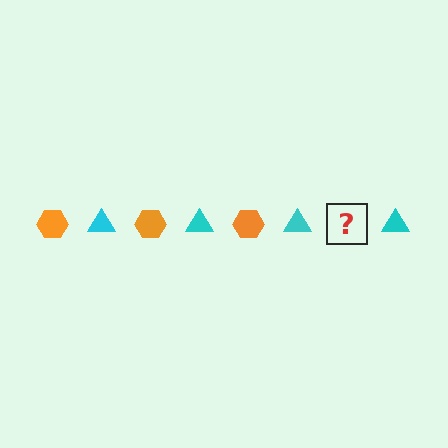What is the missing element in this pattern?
The missing element is an orange hexagon.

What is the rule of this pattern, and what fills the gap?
The rule is that the pattern alternates between orange hexagon and cyan triangle. The gap should be filled with an orange hexagon.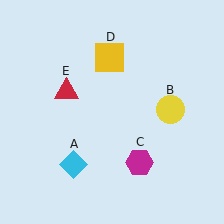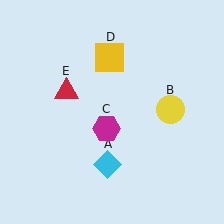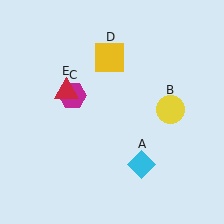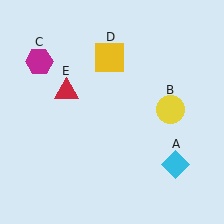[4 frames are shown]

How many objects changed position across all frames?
2 objects changed position: cyan diamond (object A), magenta hexagon (object C).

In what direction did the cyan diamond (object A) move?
The cyan diamond (object A) moved right.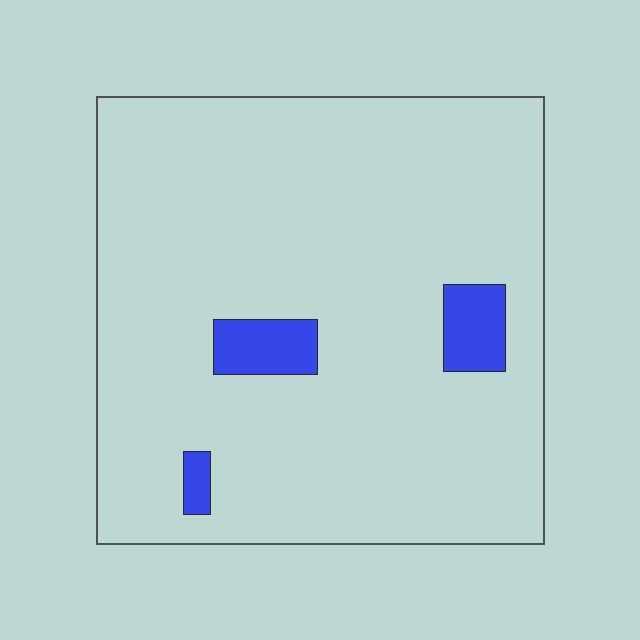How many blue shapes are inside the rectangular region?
3.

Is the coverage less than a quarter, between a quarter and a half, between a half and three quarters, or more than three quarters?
Less than a quarter.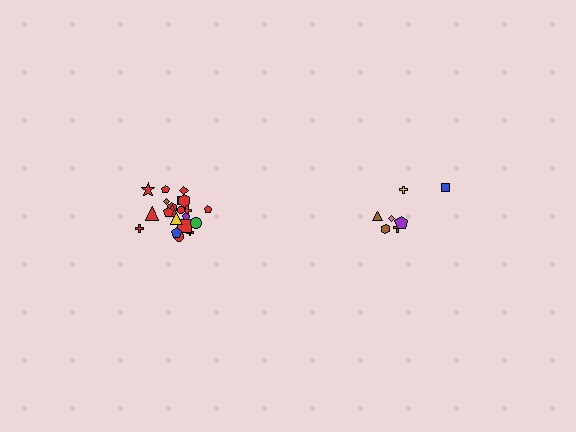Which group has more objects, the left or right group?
The left group.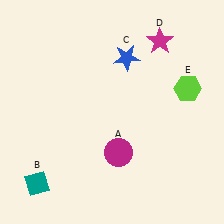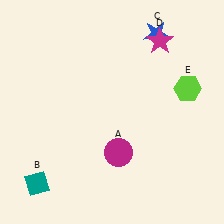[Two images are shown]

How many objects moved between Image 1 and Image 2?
1 object moved between the two images.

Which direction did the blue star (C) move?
The blue star (C) moved right.